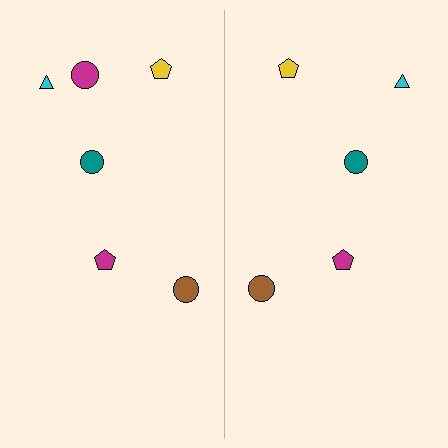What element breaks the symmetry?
A magenta circle is missing from the right side.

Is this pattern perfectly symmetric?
No, the pattern is not perfectly symmetric. A magenta circle is missing from the right side.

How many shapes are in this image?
There are 11 shapes in this image.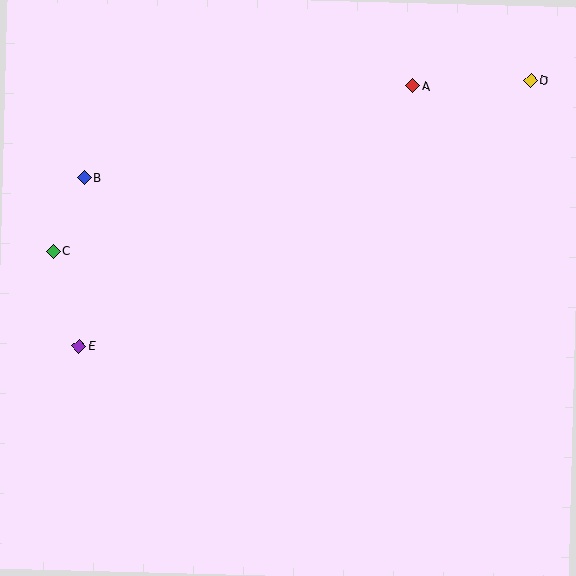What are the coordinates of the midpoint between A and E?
The midpoint between A and E is at (246, 216).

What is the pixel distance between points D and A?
The distance between D and A is 118 pixels.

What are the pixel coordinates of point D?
Point D is at (531, 80).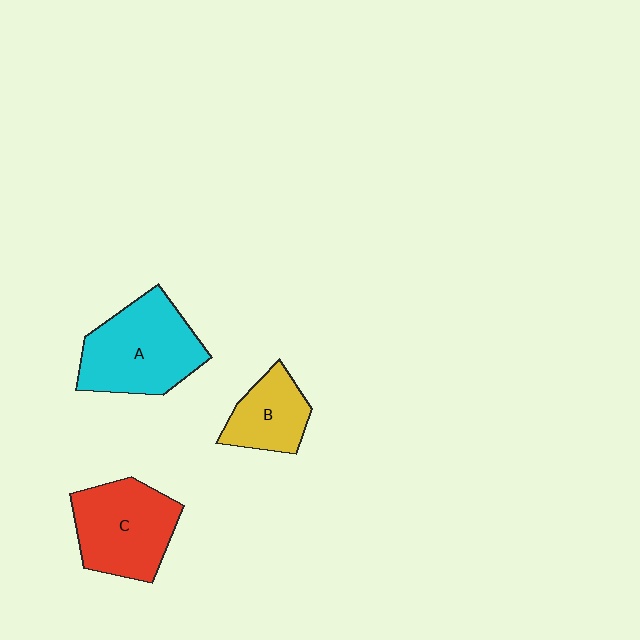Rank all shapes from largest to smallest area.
From largest to smallest: A (cyan), C (red), B (yellow).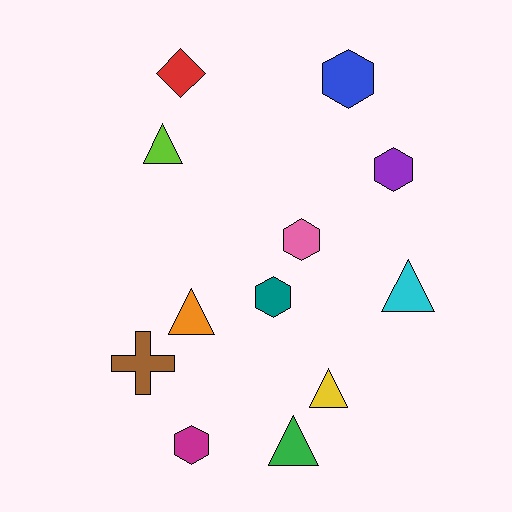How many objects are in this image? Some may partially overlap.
There are 12 objects.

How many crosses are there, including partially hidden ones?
There is 1 cross.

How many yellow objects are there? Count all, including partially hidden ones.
There is 1 yellow object.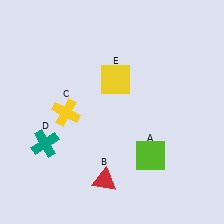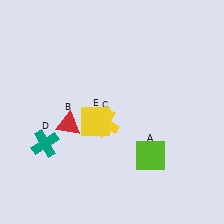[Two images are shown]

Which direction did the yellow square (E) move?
The yellow square (E) moved down.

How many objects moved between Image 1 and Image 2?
3 objects moved between the two images.